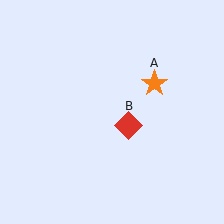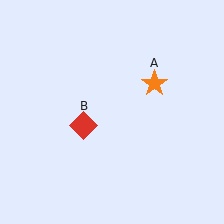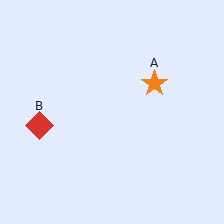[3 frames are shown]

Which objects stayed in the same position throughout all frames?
Orange star (object A) remained stationary.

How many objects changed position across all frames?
1 object changed position: red diamond (object B).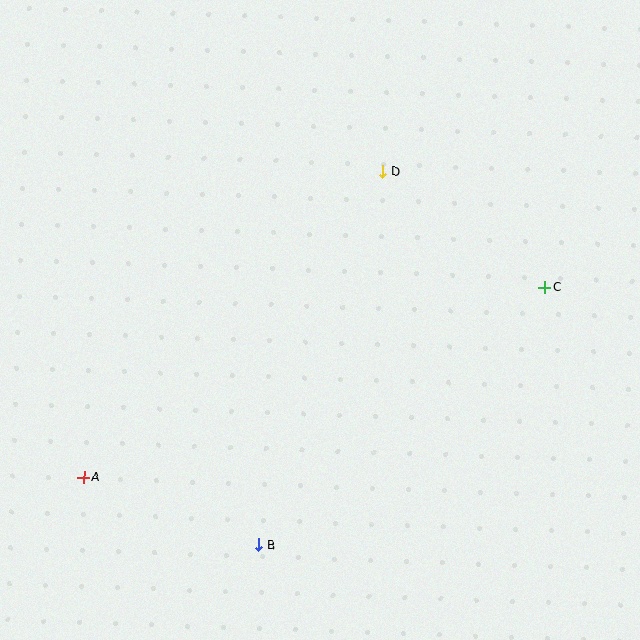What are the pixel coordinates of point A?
Point A is at (83, 477).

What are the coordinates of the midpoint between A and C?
The midpoint between A and C is at (314, 382).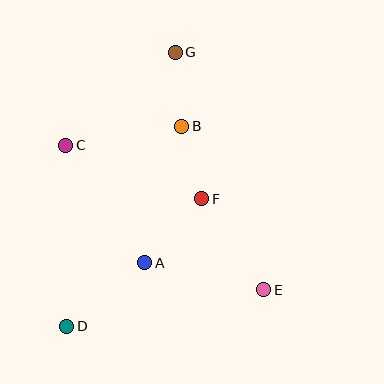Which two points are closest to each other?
Points B and G are closest to each other.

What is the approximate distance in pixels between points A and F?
The distance between A and F is approximately 86 pixels.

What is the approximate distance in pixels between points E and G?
The distance between E and G is approximately 254 pixels.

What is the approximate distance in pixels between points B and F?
The distance between B and F is approximately 75 pixels.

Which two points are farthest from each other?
Points D and G are farthest from each other.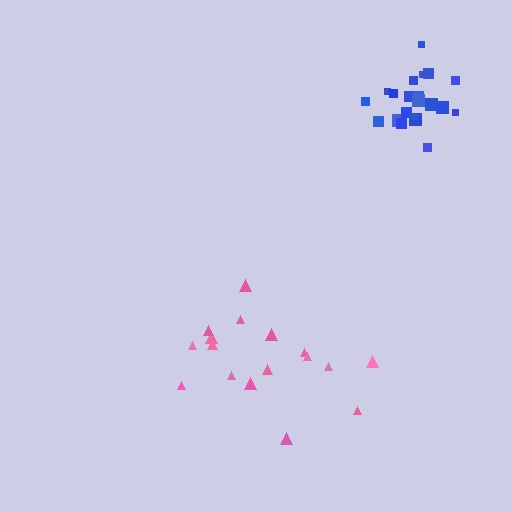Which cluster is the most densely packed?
Blue.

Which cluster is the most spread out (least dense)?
Pink.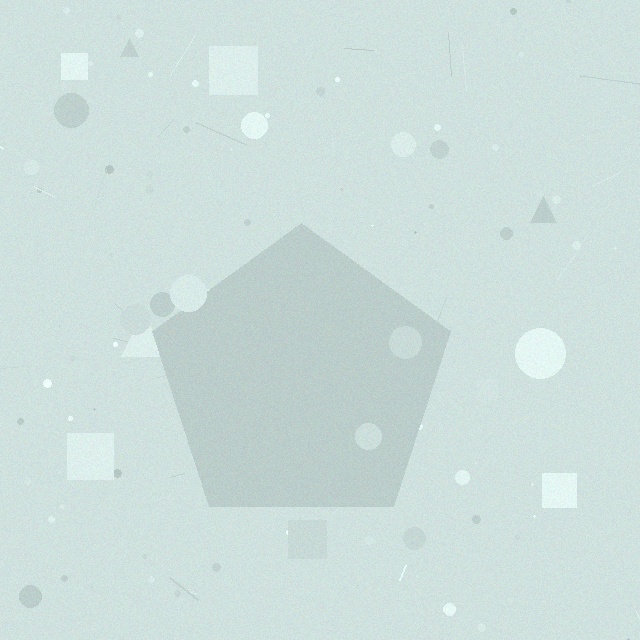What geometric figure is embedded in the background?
A pentagon is embedded in the background.